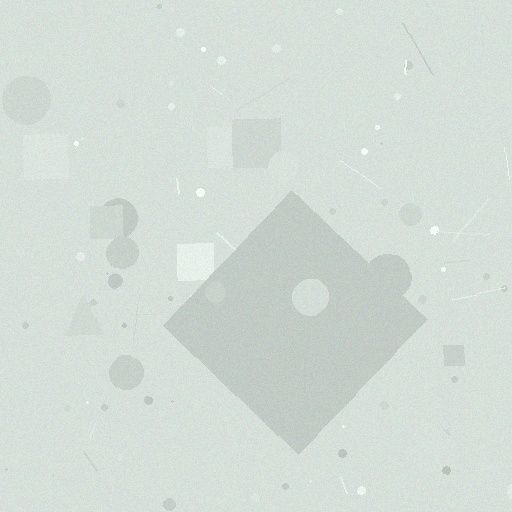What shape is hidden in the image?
A diamond is hidden in the image.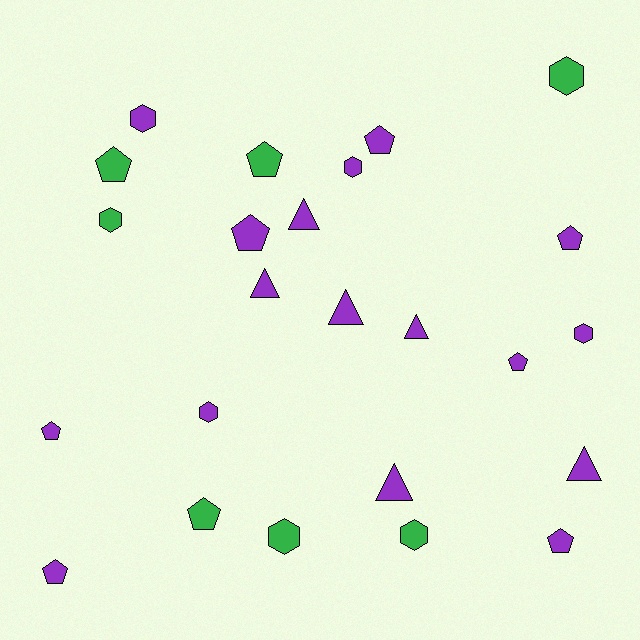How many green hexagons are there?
There are 4 green hexagons.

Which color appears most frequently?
Purple, with 17 objects.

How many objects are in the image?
There are 24 objects.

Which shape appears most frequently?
Pentagon, with 10 objects.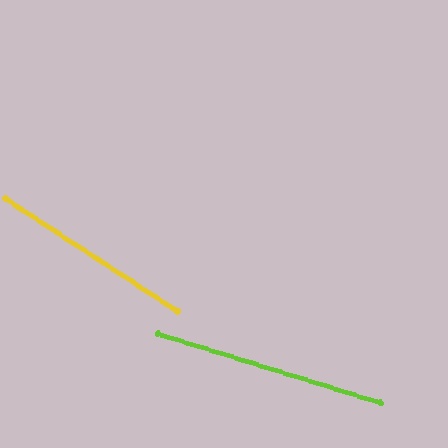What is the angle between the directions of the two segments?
Approximately 16 degrees.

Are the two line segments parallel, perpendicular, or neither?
Neither parallel nor perpendicular — they differ by about 16°.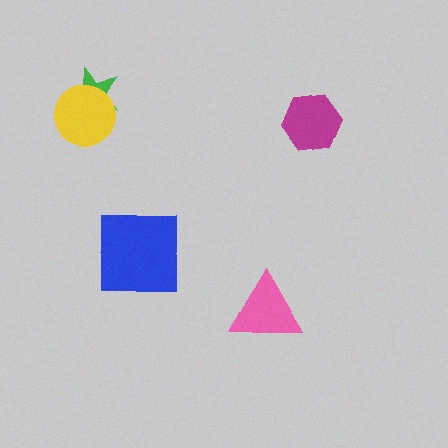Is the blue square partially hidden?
No, no other shape covers it.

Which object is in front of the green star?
The yellow circle is in front of the green star.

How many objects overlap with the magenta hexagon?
0 objects overlap with the magenta hexagon.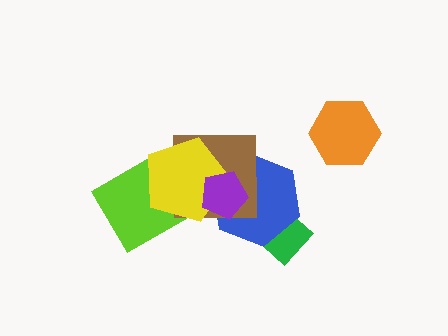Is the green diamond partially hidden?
Yes, it is partially covered by another shape.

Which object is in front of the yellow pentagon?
The purple pentagon is in front of the yellow pentagon.